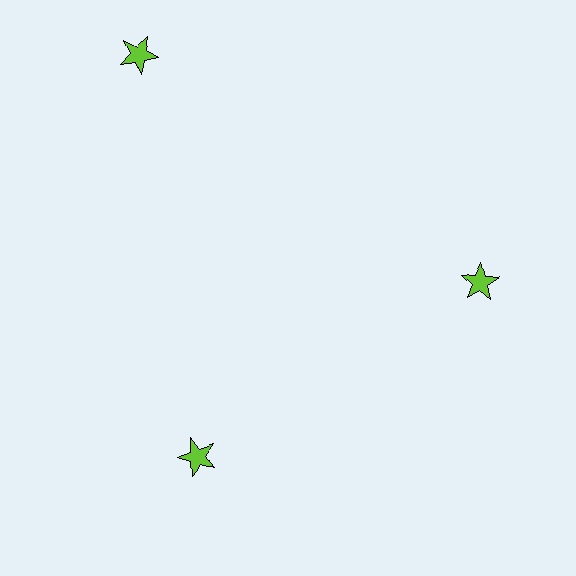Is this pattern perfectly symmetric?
No. The 3 lime stars are arranged in a ring, but one element near the 11 o'clock position is pushed outward from the center, breaking the 3-fold rotational symmetry.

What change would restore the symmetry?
The symmetry would be restored by moving it inward, back onto the ring so that all 3 stars sit at equal angles and equal distance from the center.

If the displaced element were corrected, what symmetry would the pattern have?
It would have 3-fold rotational symmetry — the pattern would map onto itself every 120 degrees.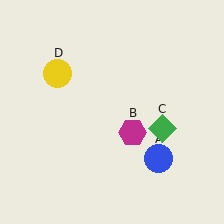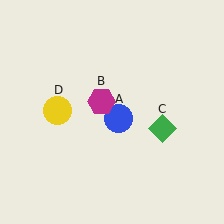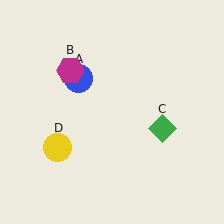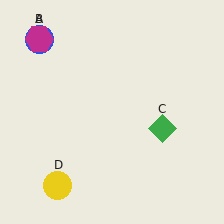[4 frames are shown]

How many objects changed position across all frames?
3 objects changed position: blue circle (object A), magenta hexagon (object B), yellow circle (object D).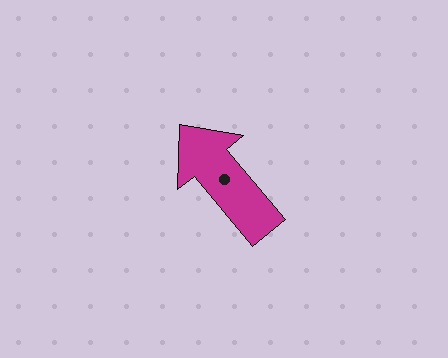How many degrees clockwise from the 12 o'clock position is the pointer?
Approximately 320 degrees.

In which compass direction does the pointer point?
Northwest.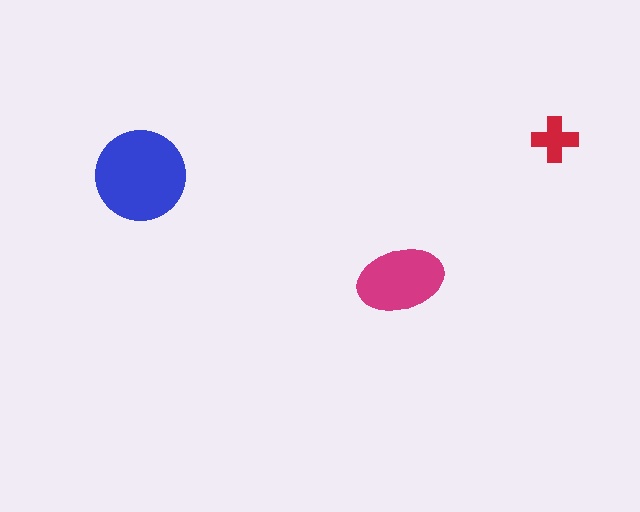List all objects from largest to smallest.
The blue circle, the magenta ellipse, the red cross.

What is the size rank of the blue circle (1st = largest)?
1st.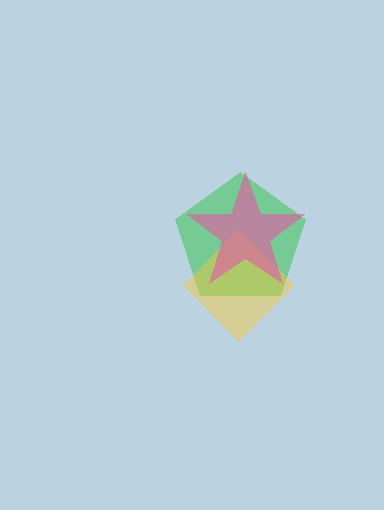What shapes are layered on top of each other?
The layered shapes are: a green pentagon, a yellow diamond, a pink star.